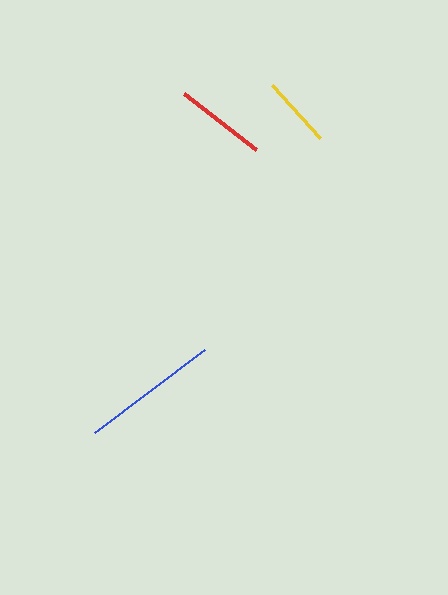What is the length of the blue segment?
The blue segment is approximately 137 pixels long.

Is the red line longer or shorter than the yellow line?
The red line is longer than the yellow line.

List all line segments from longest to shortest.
From longest to shortest: blue, red, yellow.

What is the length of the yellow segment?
The yellow segment is approximately 71 pixels long.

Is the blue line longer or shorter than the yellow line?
The blue line is longer than the yellow line.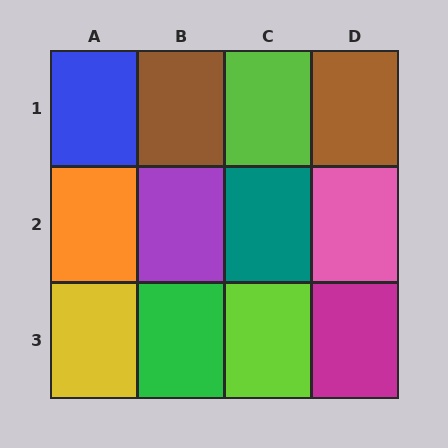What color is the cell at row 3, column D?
Magenta.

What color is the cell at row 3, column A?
Yellow.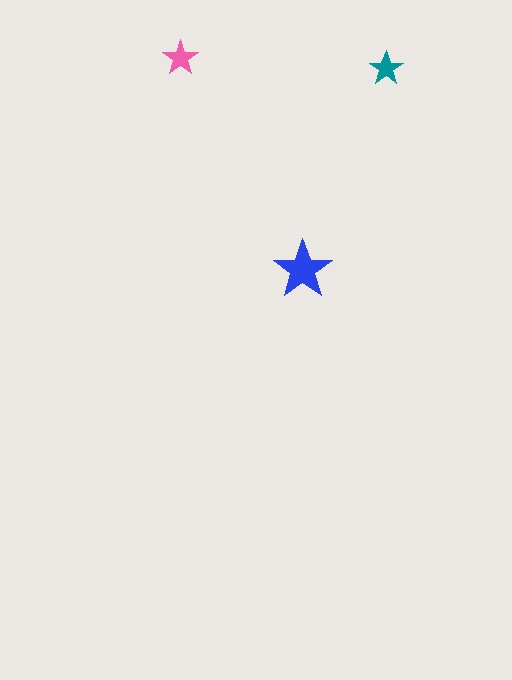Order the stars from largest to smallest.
the blue one, the pink one, the teal one.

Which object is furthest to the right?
The teal star is rightmost.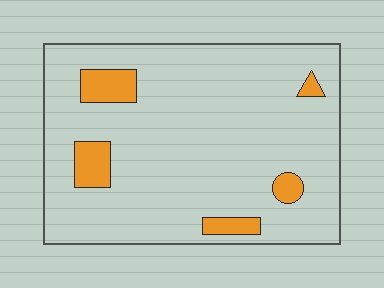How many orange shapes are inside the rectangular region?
5.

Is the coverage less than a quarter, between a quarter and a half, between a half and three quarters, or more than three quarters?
Less than a quarter.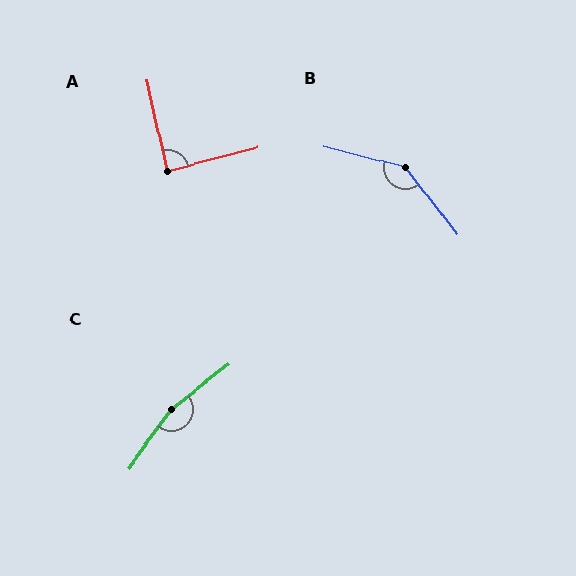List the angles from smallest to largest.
A (88°), B (141°), C (164°).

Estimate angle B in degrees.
Approximately 141 degrees.